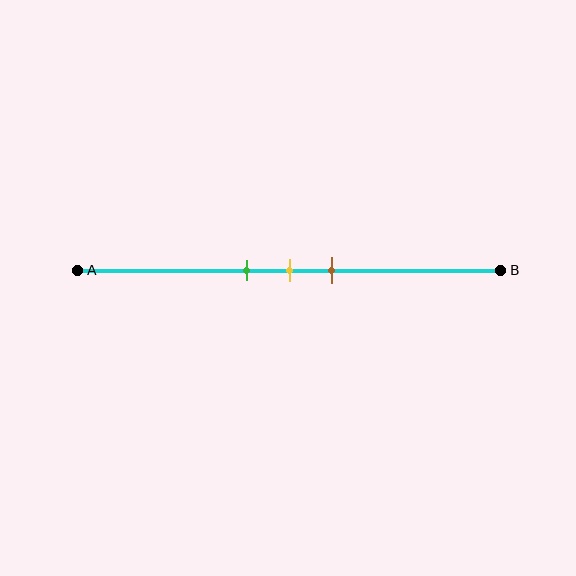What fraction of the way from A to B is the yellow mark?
The yellow mark is approximately 50% (0.5) of the way from A to B.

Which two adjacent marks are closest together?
The green and yellow marks are the closest adjacent pair.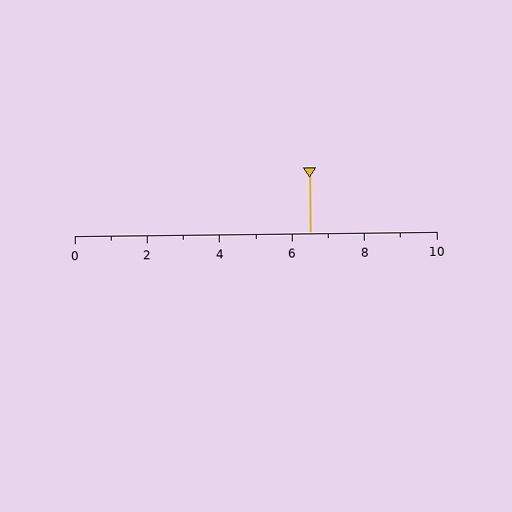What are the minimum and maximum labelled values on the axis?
The axis runs from 0 to 10.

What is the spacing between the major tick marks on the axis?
The major ticks are spaced 2 apart.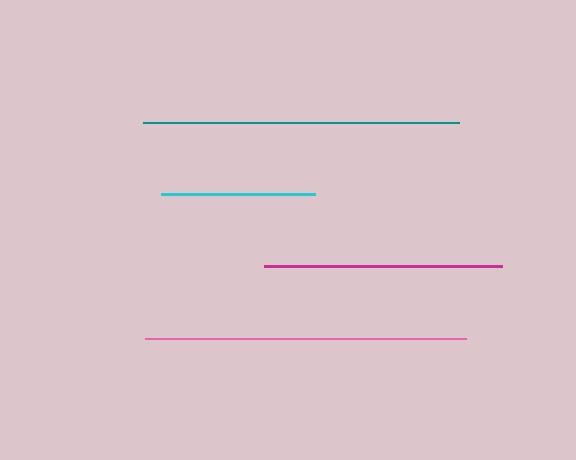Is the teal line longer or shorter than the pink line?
The pink line is longer than the teal line.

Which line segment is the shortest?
The cyan line is the shortest at approximately 154 pixels.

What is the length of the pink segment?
The pink segment is approximately 321 pixels long.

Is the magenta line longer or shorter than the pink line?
The pink line is longer than the magenta line.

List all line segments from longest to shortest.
From longest to shortest: pink, teal, magenta, cyan.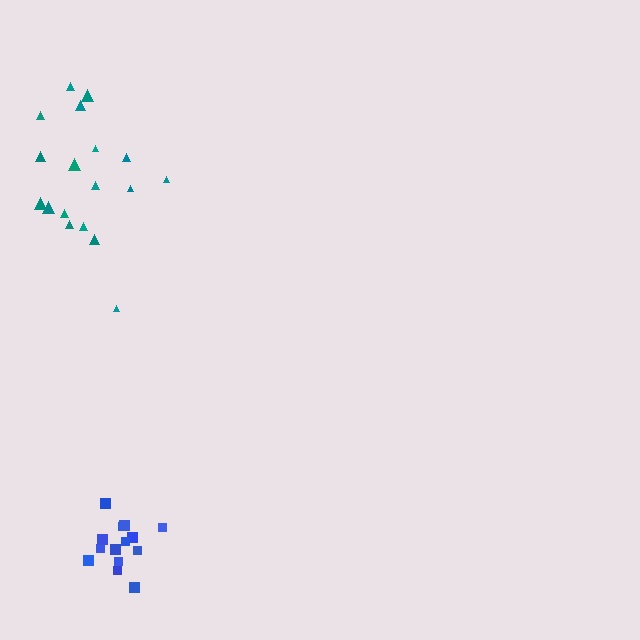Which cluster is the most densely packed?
Blue.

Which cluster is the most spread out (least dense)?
Teal.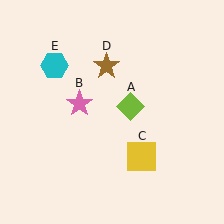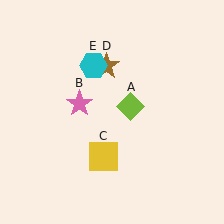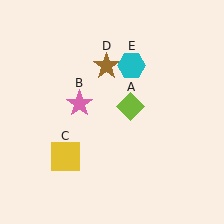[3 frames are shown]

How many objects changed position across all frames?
2 objects changed position: yellow square (object C), cyan hexagon (object E).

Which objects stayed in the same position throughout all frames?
Lime diamond (object A) and pink star (object B) and brown star (object D) remained stationary.